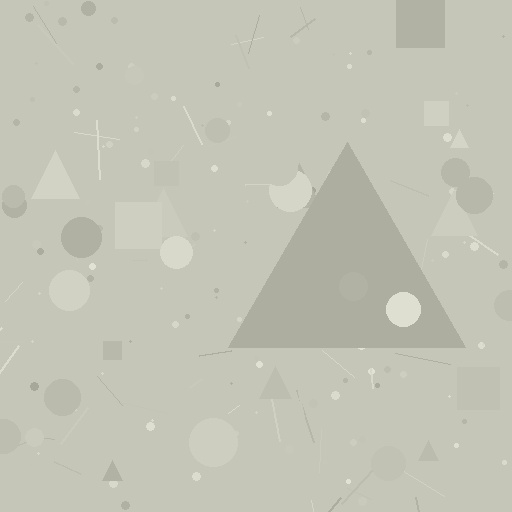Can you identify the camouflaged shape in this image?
The camouflaged shape is a triangle.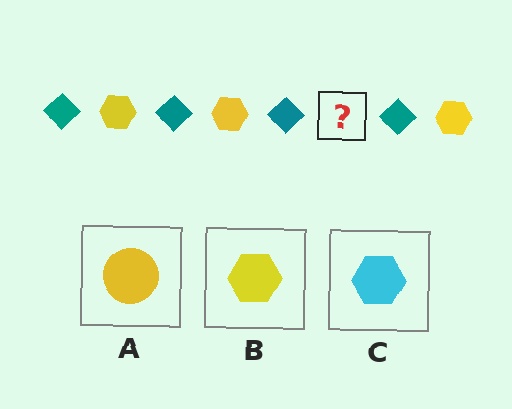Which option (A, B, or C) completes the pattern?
B.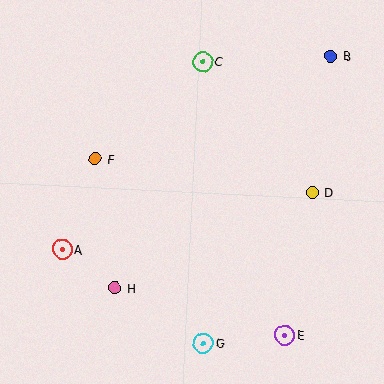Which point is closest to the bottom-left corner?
Point A is closest to the bottom-left corner.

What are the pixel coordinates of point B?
Point B is at (331, 56).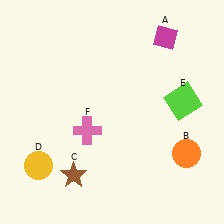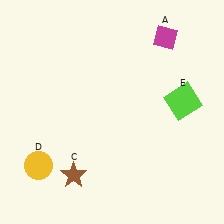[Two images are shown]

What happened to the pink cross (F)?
The pink cross (F) was removed in Image 2. It was in the bottom-left area of Image 1.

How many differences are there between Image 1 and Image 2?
There are 2 differences between the two images.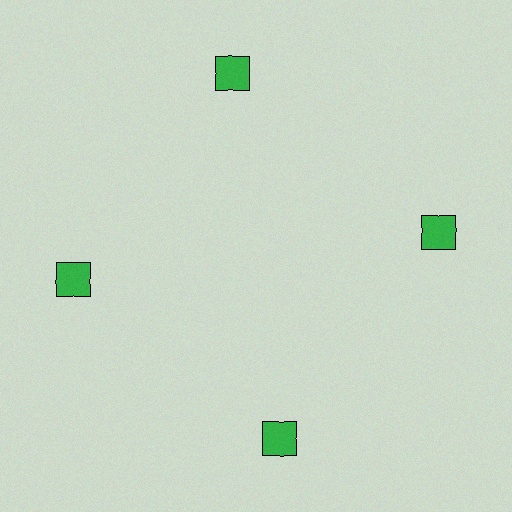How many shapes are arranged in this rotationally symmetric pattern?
There are 4 shapes, arranged in 4 groups of 1.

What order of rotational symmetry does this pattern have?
This pattern has 4-fold rotational symmetry.